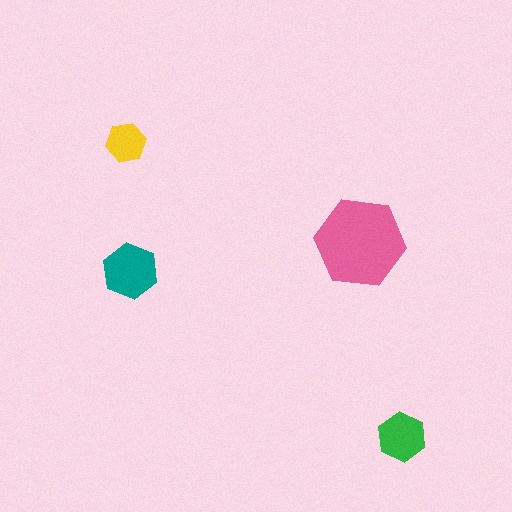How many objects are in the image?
There are 4 objects in the image.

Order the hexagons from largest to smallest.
the pink one, the teal one, the green one, the yellow one.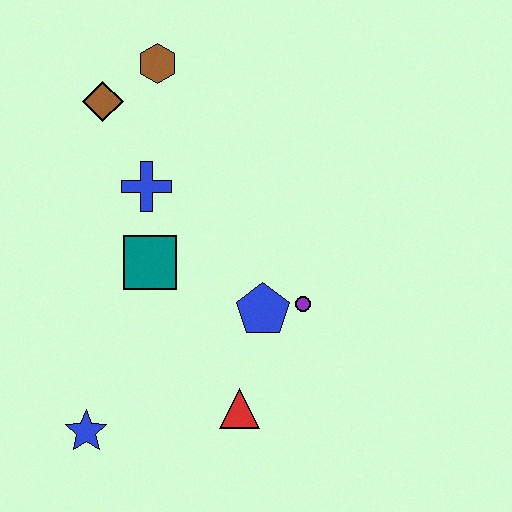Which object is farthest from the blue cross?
The blue star is farthest from the blue cross.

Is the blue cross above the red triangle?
Yes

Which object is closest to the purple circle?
The blue pentagon is closest to the purple circle.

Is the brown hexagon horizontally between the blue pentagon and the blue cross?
Yes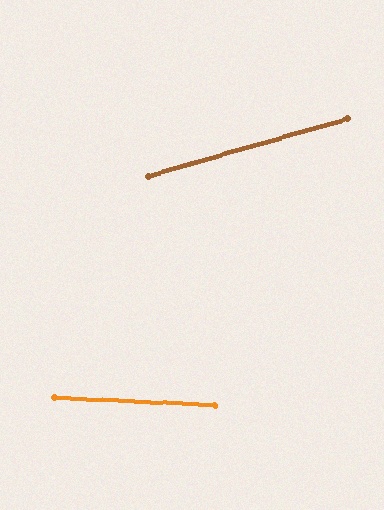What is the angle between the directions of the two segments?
Approximately 19 degrees.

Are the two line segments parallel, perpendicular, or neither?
Neither parallel nor perpendicular — they differ by about 19°.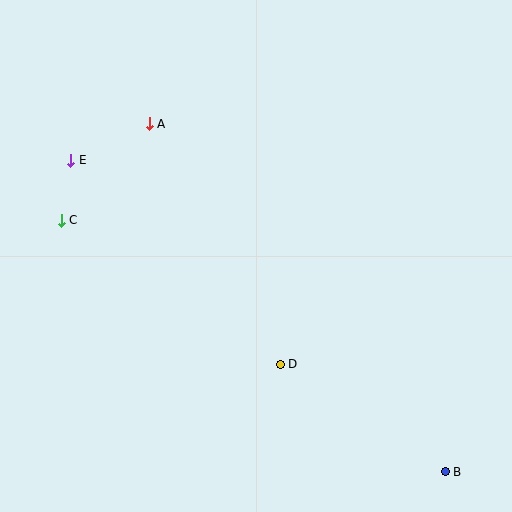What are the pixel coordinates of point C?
Point C is at (61, 220).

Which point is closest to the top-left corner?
Point E is closest to the top-left corner.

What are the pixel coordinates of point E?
Point E is at (71, 160).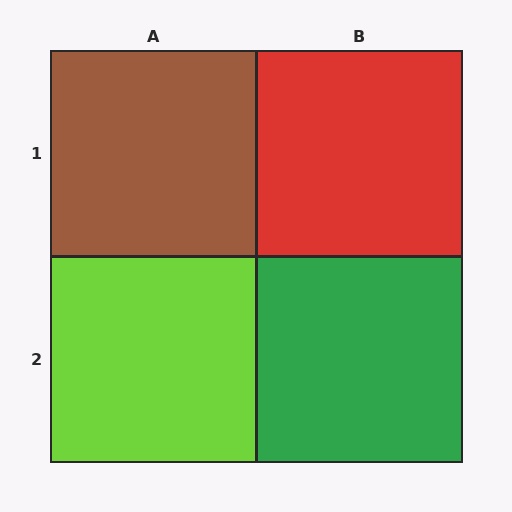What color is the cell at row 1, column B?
Red.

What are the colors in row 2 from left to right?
Lime, green.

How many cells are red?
1 cell is red.